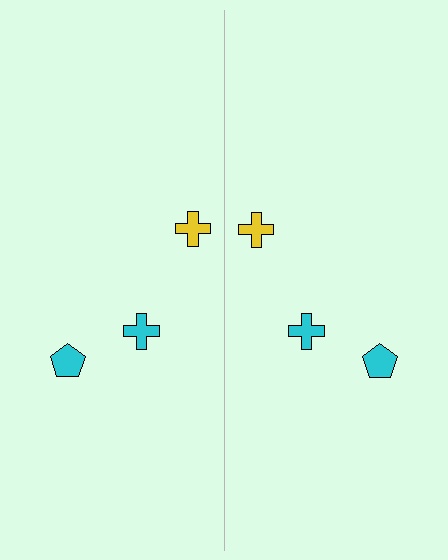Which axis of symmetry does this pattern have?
The pattern has a vertical axis of symmetry running through the center of the image.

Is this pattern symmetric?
Yes, this pattern has bilateral (reflection) symmetry.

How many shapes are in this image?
There are 6 shapes in this image.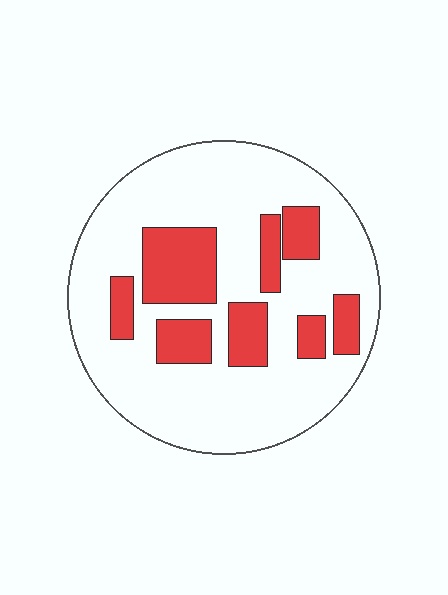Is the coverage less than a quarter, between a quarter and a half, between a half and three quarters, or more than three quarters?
Less than a quarter.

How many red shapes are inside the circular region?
8.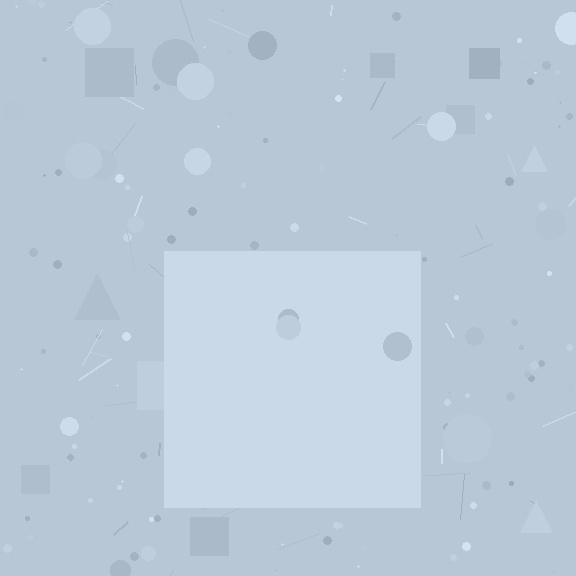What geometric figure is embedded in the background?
A square is embedded in the background.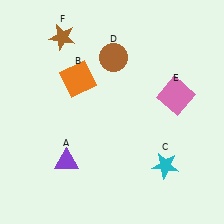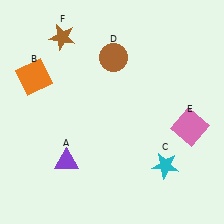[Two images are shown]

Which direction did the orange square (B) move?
The orange square (B) moved left.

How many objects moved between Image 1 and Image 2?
2 objects moved between the two images.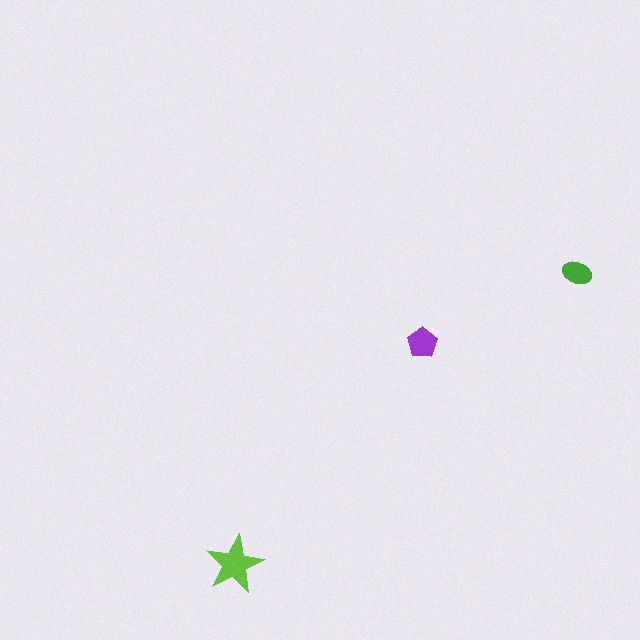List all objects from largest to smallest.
The lime star, the purple pentagon, the green ellipse.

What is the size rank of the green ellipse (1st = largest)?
3rd.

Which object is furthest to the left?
The lime star is leftmost.